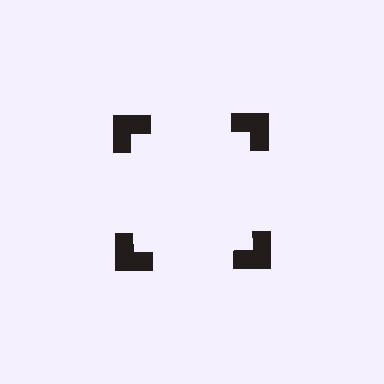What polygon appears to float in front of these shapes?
An illusory square — its edges are inferred from the aligned wedge cuts in the notched squares, not physically drawn.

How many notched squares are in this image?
There are 4 — one at each vertex of the illusory square.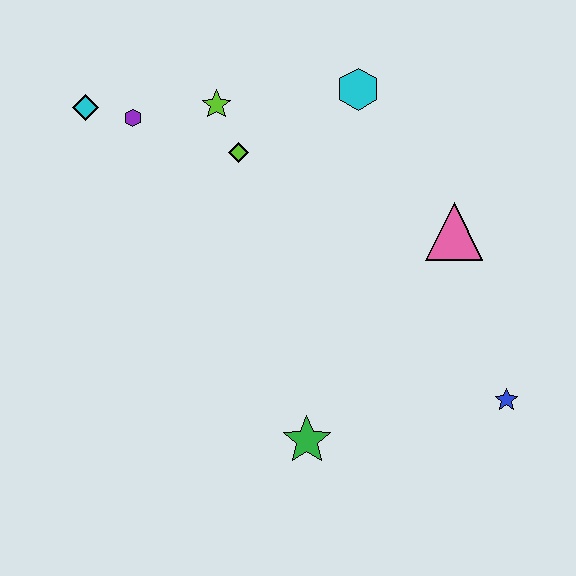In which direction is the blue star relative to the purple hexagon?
The blue star is to the right of the purple hexagon.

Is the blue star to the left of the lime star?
No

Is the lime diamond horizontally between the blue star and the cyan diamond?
Yes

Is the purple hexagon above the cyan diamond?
No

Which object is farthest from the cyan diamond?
The blue star is farthest from the cyan diamond.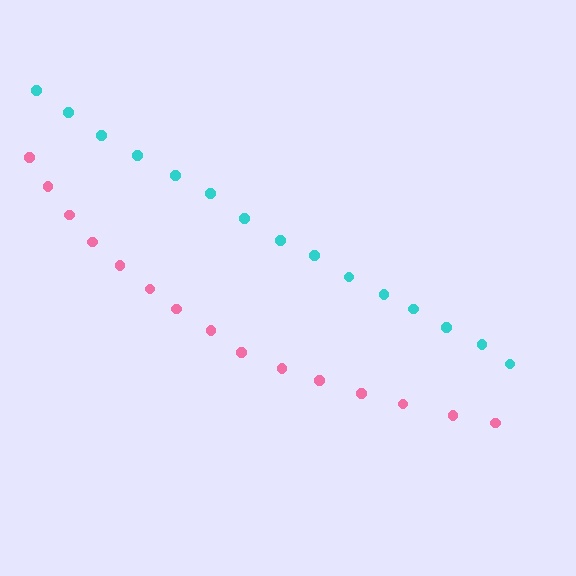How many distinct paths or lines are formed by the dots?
There are 2 distinct paths.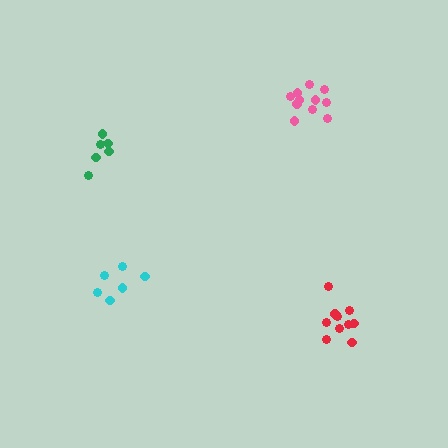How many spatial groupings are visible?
There are 4 spatial groupings.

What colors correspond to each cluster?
The clusters are colored: cyan, red, green, pink.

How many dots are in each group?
Group 1: 6 dots, Group 2: 10 dots, Group 3: 6 dots, Group 4: 11 dots (33 total).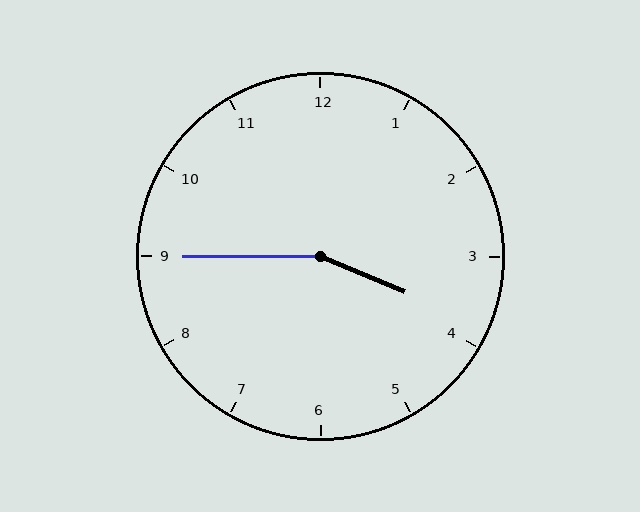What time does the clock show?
3:45.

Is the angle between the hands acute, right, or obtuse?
It is obtuse.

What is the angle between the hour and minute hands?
Approximately 158 degrees.